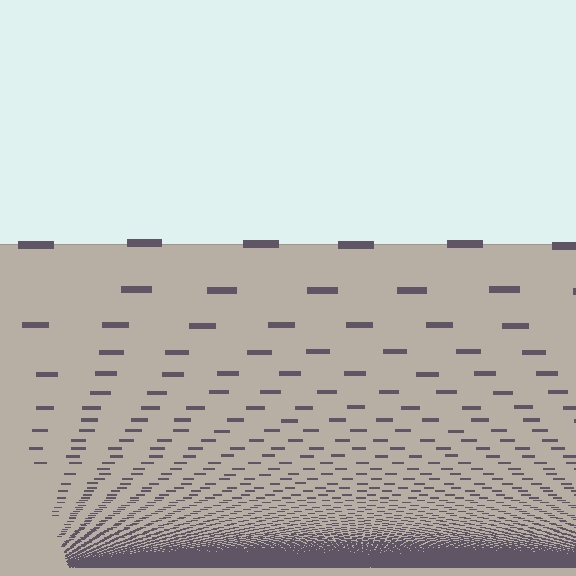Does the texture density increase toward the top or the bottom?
Density increases toward the bottom.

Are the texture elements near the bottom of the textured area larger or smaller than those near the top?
Smaller. The gradient is inverted — elements near the bottom are smaller and denser.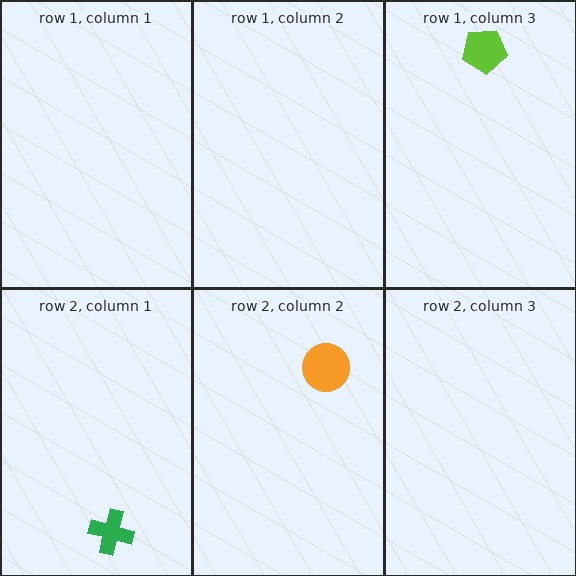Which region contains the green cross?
The row 2, column 1 region.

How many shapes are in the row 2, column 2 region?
1.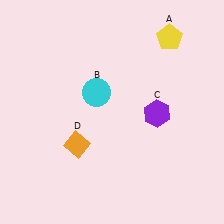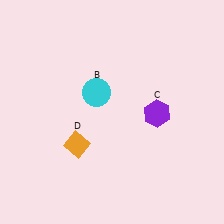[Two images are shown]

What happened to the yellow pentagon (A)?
The yellow pentagon (A) was removed in Image 2. It was in the top-right area of Image 1.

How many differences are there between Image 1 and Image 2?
There is 1 difference between the two images.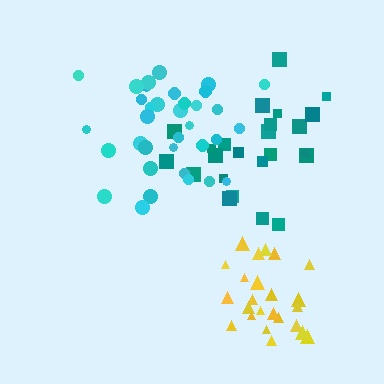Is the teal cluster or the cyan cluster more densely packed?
Cyan.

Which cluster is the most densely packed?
Yellow.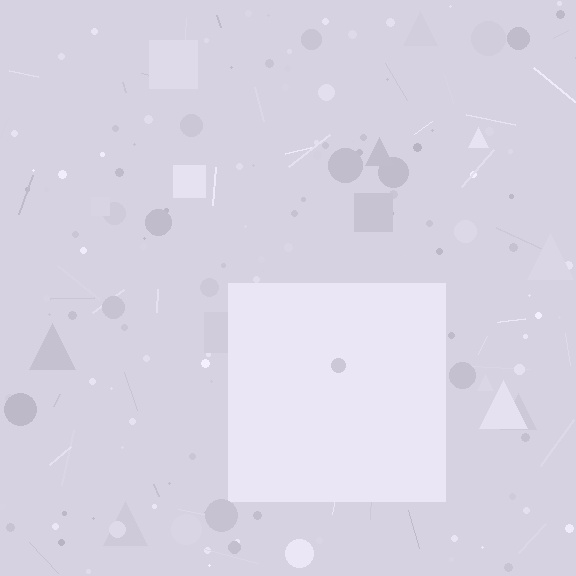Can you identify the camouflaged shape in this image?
The camouflaged shape is a square.